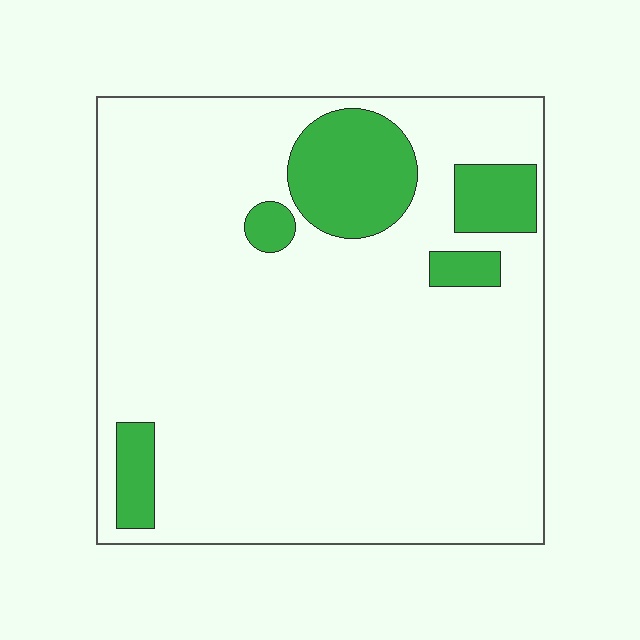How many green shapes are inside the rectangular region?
5.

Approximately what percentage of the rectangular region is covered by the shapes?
Approximately 15%.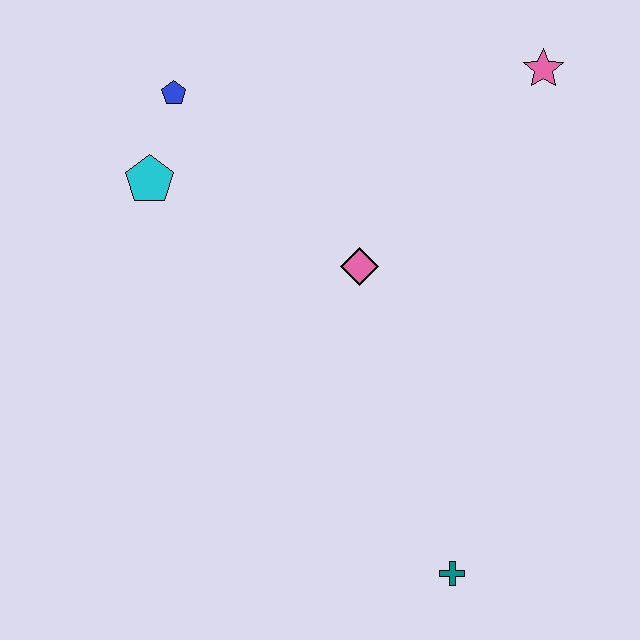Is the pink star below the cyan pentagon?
No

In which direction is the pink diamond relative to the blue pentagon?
The pink diamond is to the right of the blue pentagon.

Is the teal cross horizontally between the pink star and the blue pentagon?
Yes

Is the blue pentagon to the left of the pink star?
Yes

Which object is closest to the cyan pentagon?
The blue pentagon is closest to the cyan pentagon.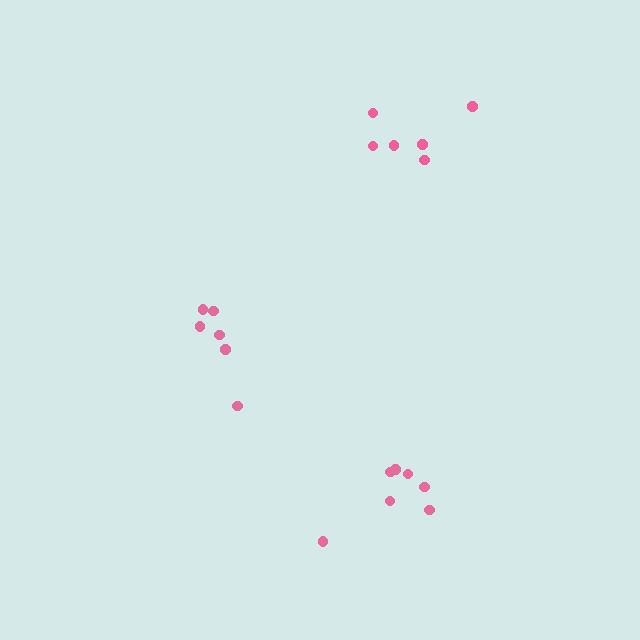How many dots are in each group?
Group 1: 6 dots, Group 2: 7 dots, Group 3: 6 dots (19 total).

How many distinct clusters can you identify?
There are 3 distinct clusters.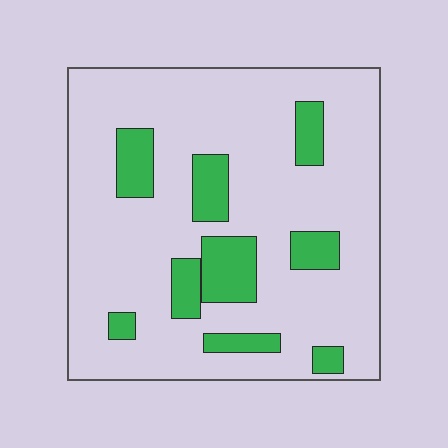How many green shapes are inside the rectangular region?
9.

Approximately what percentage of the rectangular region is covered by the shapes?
Approximately 20%.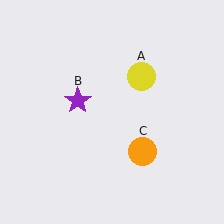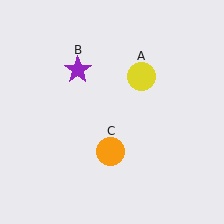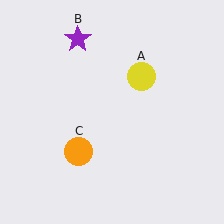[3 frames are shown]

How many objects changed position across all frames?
2 objects changed position: purple star (object B), orange circle (object C).